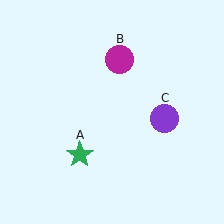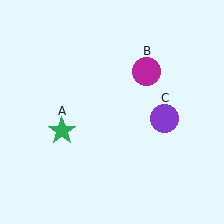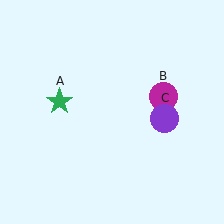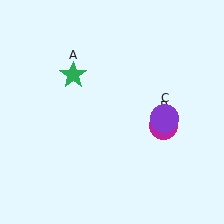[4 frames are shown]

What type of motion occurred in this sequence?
The green star (object A), magenta circle (object B) rotated clockwise around the center of the scene.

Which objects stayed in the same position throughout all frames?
Purple circle (object C) remained stationary.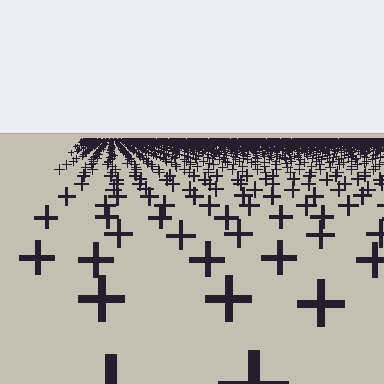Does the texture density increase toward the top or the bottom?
Density increases toward the top.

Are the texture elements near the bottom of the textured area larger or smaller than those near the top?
Larger. Near the bottom, elements are closer to the viewer and appear at a bigger on-screen size.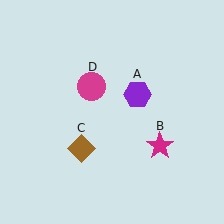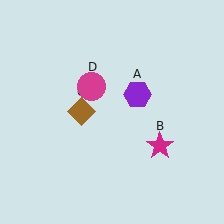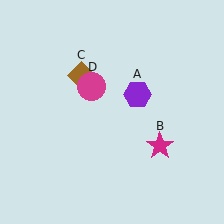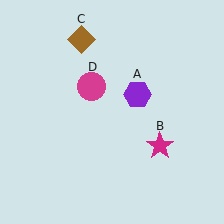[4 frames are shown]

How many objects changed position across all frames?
1 object changed position: brown diamond (object C).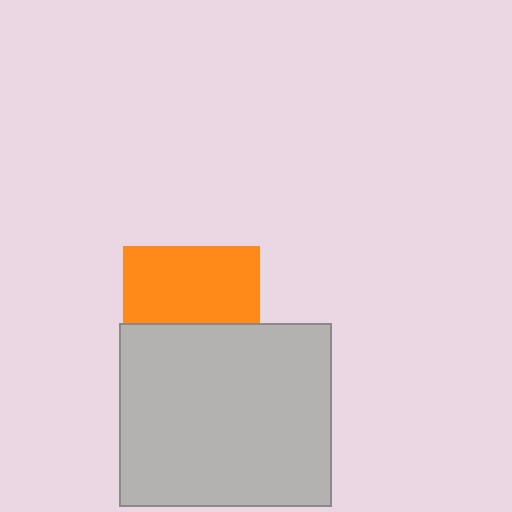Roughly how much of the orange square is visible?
About half of it is visible (roughly 57%).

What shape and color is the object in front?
The object in front is a light gray rectangle.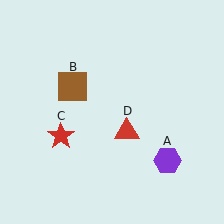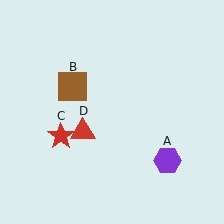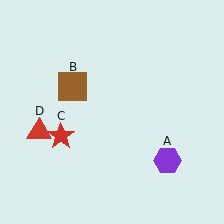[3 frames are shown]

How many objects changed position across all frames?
1 object changed position: red triangle (object D).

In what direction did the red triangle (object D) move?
The red triangle (object D) moved left.